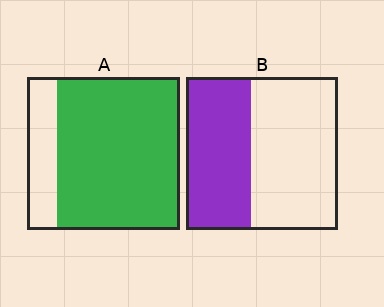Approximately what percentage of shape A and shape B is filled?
A is approximately 80% and B is approximately 45%.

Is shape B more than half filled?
No.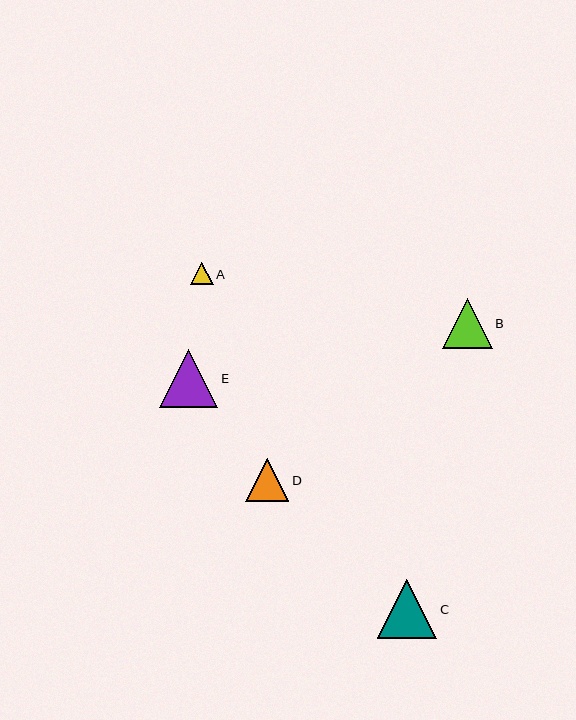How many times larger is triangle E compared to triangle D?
Triangle E is approximately 1.3 times the size of triangle D.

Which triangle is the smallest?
Triangle A is the smallest with a size of approximately 22 pixels.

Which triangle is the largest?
Triangle C is the largest with a size of approximately 60 pixels.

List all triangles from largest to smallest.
From largest to smallest: C, E, B, D, A.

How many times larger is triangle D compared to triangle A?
Triangle D is approximately 1.9 times the size of triangle A.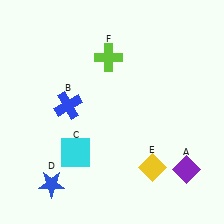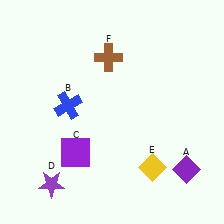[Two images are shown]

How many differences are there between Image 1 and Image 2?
There are 3 differences between the two images.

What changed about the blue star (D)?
In Image 1, D is blue. In Image 2, it changed to purple.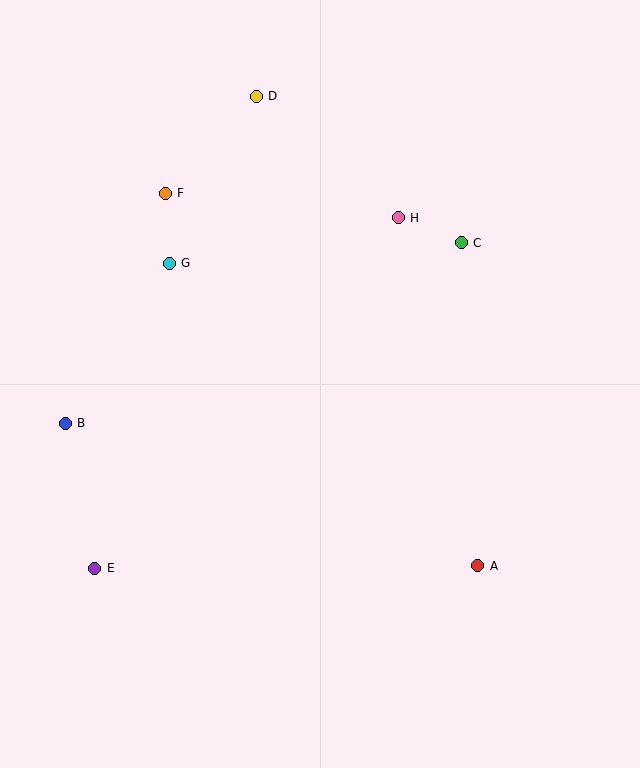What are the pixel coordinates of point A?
Point A is at (478, 566).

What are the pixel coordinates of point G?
Point G is at (169, 263).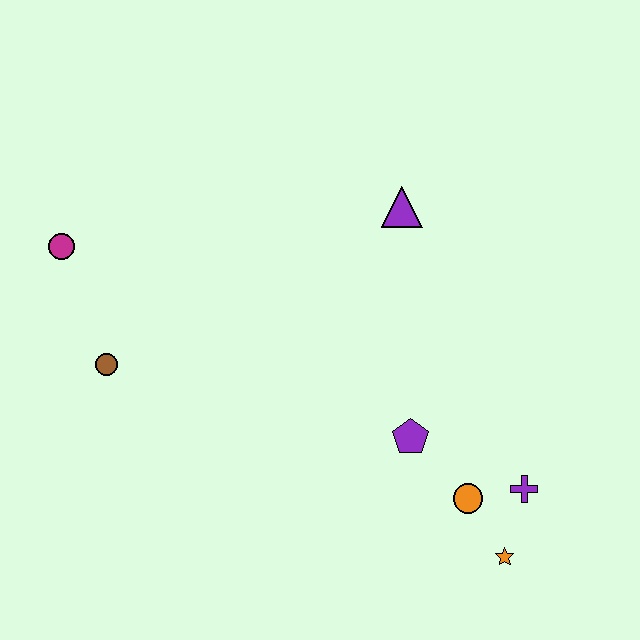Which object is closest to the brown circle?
The magenta circle is closest to the brown circle.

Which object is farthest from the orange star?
The magenta circle is farthest from the orange star.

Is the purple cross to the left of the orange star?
No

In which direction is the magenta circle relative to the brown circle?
The magenta circle is above the brown circle.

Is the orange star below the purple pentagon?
Yes